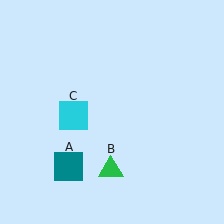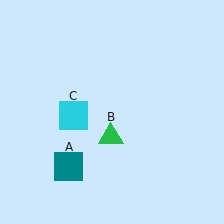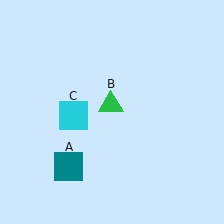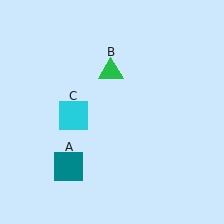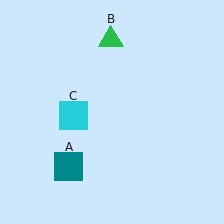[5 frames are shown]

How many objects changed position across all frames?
1 object changed position: green triangle (object B).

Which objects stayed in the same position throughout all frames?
Teal square (object A) and cyan square (object C) remained stationary.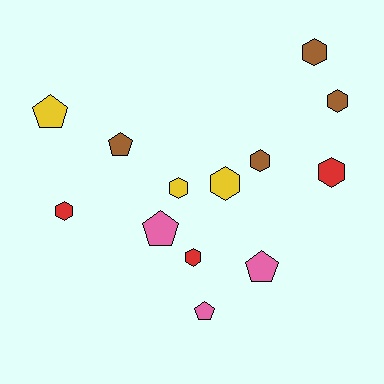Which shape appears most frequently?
Hexagon, with 8 objects.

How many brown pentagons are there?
There is 1 brown pentagon.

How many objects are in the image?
There are 13 objects.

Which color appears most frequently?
Brown, with 4 objects.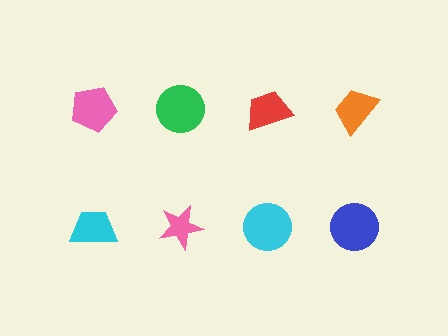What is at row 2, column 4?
A blue circle.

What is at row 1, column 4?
An orange trapezoid.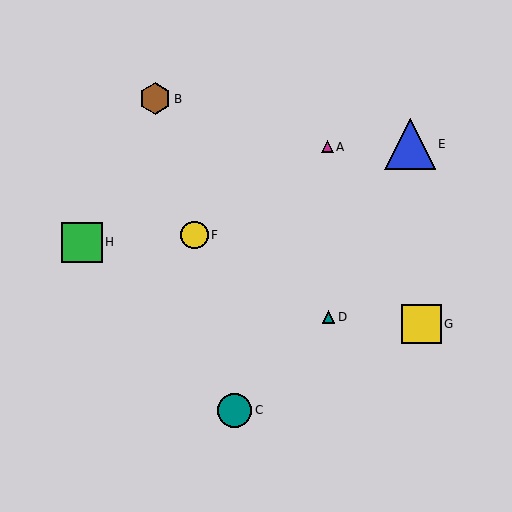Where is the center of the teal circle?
The center of the teal circle is at (234, 410).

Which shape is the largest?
The blue triangle (labeled E) is the largest.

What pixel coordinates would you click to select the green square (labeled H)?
Click at (82, 242) to select the green square H.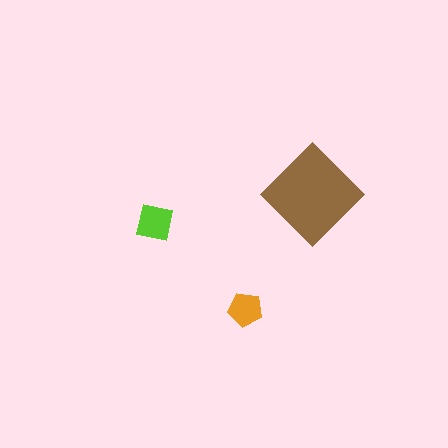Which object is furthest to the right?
The brown diamond is rightmost.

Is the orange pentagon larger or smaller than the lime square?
Smaller.